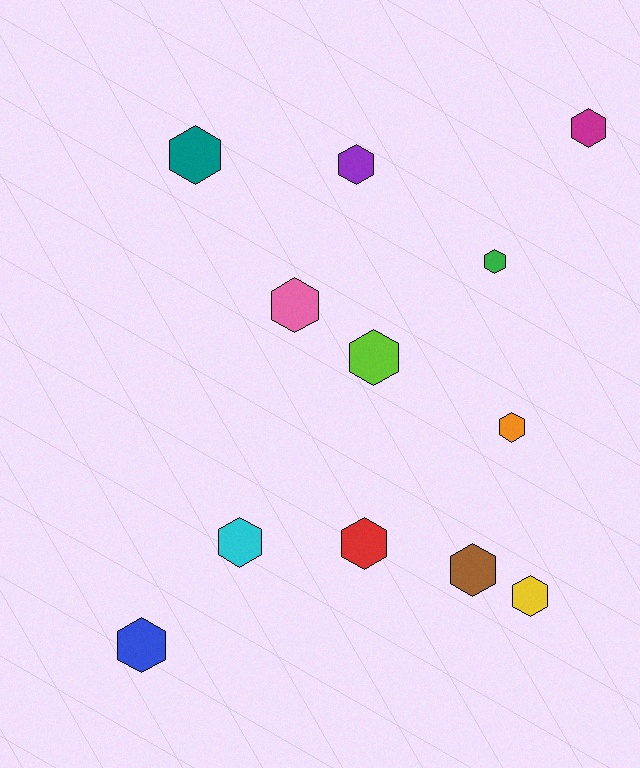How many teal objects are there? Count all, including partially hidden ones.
There is 1 teal object.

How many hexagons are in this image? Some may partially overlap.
There are 12 hexagons.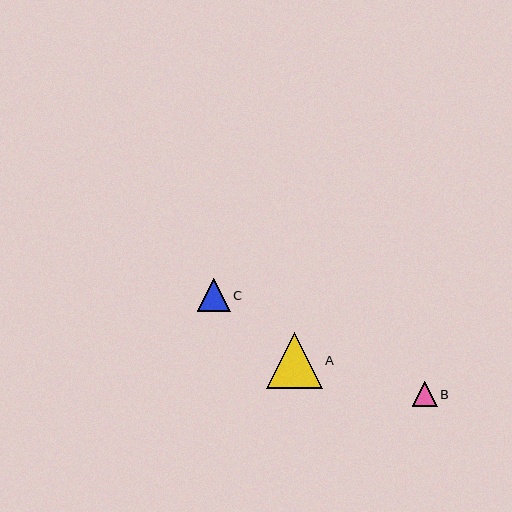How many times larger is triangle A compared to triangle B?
Triangle A is approximately 2.2 times the size of triangle B.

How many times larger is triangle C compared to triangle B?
Triangle C is approximately 1.3 times the size of triangle B.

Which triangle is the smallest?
Triangle B is the smallest with a size of approximately 25 pixels.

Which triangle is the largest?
Triangle A is the largest with a size of approximately 55 pixels.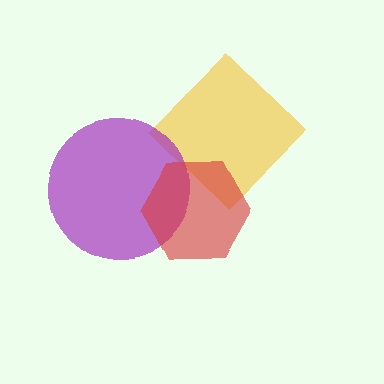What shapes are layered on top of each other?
The layered shapes are: a yellow diamond, a purple circle, a red hexagon.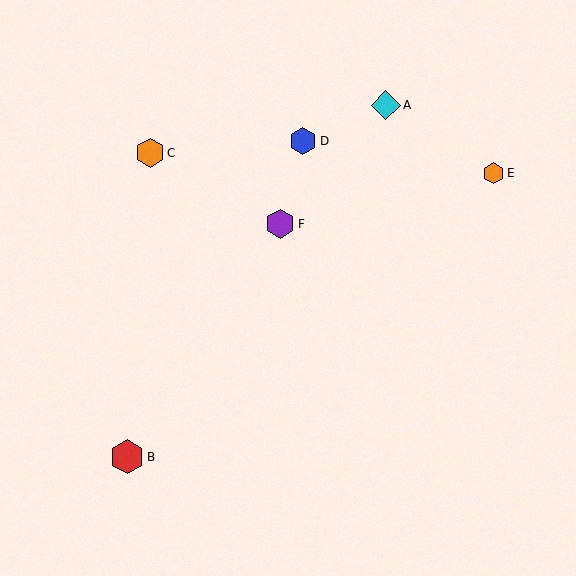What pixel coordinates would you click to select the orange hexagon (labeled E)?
Click at (493, 173) to select the orange hexagon E.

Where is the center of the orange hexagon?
The center of the orange hexagon is at (493, 173).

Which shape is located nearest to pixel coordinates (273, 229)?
The purple hexagon (labeled F) at (280, 224) is nearest to that location.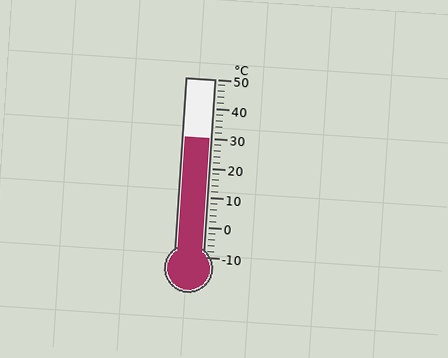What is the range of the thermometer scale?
The thermometer scale ranges from -10°C to 50°C.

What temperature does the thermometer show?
The thermometer shows approximately 30°C.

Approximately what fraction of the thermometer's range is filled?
The thermometer is filled to approximately 65% of its range.